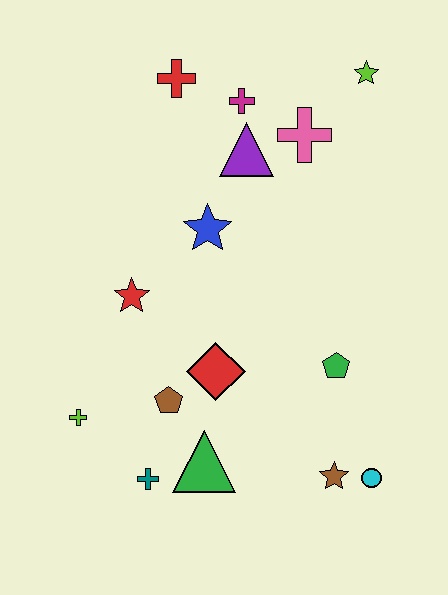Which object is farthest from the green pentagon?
The red cross is farthest from the green pentagon.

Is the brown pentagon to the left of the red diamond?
Yes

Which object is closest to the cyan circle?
The brown star is closest to the cyan circle.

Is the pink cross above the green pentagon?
Yes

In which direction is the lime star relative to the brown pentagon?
The lime star is above the brown pentagon.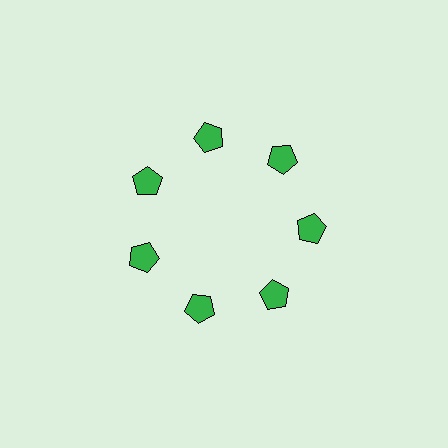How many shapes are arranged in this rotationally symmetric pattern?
There are 7 shapes, arranged in 7 groups of 1.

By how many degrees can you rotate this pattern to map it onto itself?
The pattern maps onto itself every 51 degrees of rotation.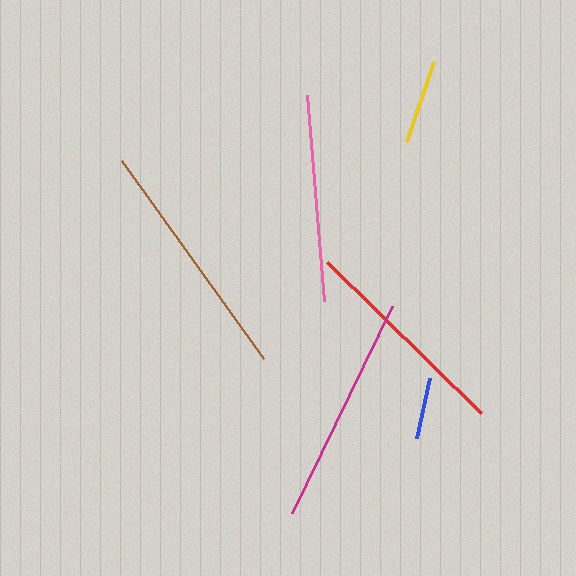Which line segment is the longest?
The brown line is the longest at approximately 243 pixels.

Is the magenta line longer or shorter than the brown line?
The brown line is longer than the magenta line.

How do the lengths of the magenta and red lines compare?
The magenta and red lines are approximately the same length.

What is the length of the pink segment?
The pink segment is approximately 207 pixels long.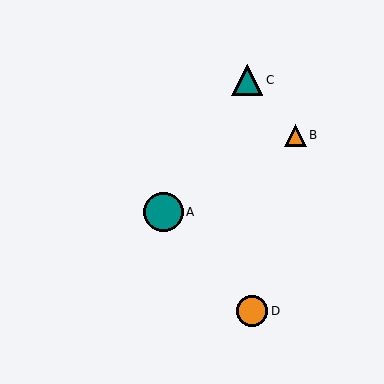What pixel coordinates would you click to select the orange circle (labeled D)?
Click at (252, 311) to select the orange circle D.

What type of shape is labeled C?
Shape C is a teal triangle.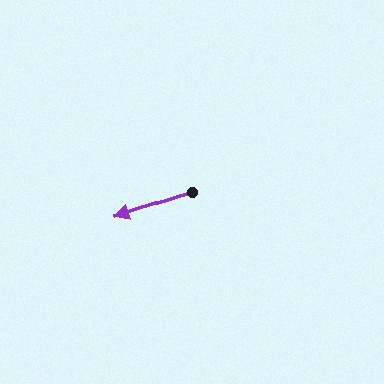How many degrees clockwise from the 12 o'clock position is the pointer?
Approximately 252 degrees.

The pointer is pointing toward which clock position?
Roughly 8 o'clock.